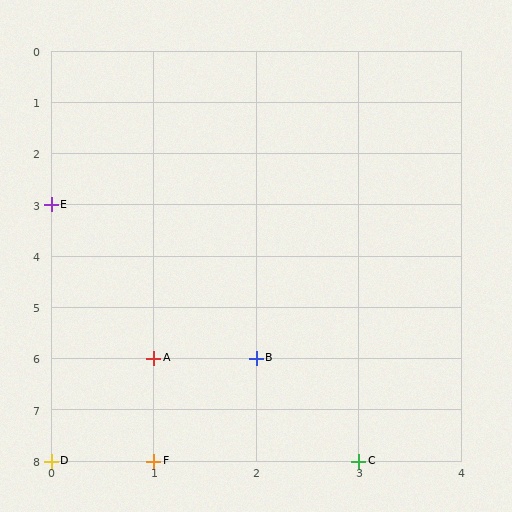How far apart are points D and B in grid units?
Points D and B are 2 columns and 2 rows apart (about 2.8 grid units diagonally).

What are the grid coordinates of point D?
Point D is at grid coordinates (0, 8).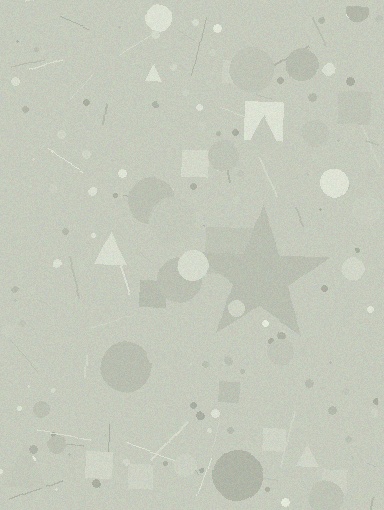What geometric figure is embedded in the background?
A star is embedded in the background.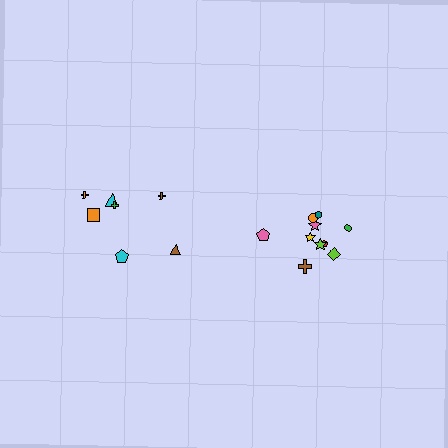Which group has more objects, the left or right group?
The right group.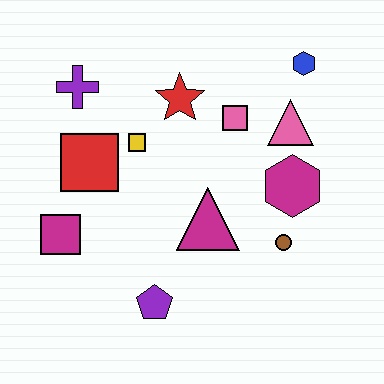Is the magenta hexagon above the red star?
No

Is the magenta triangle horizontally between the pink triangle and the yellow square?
Yes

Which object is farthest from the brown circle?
The purple cross is farthest from the brown circle.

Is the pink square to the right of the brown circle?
No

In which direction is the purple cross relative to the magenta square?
The purple cross is above the magenta square.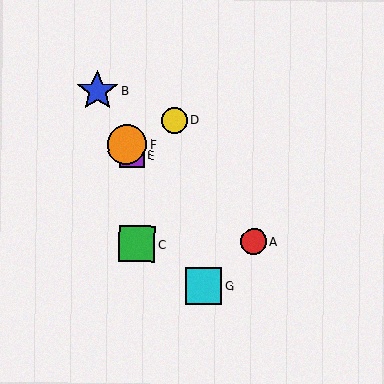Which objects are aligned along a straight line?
Objects B, E, F, G are aligned along a straight line.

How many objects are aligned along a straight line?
4 objects (B, E, F, G) are aligned along a straight line.